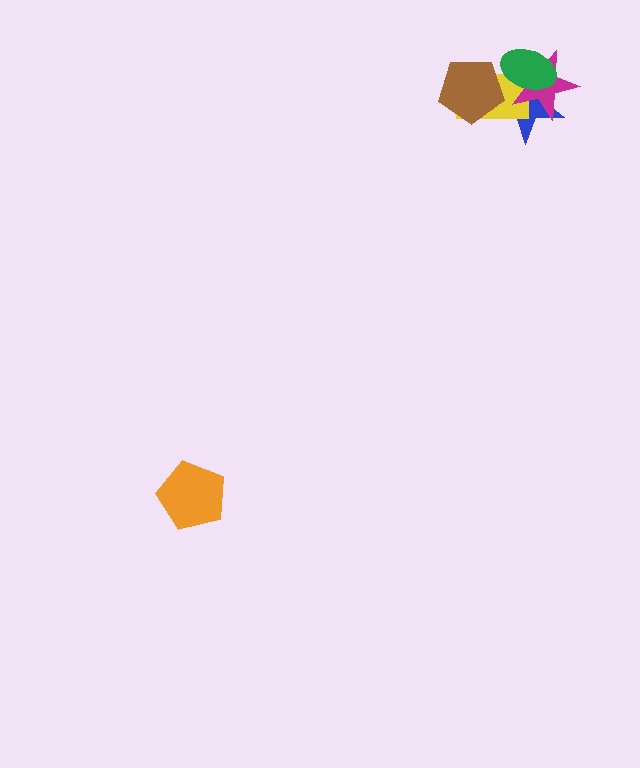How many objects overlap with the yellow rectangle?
4 objects overlap with the yellow rectangle.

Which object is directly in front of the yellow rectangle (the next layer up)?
The brown pentagon is directly in front of the yellow rectangle.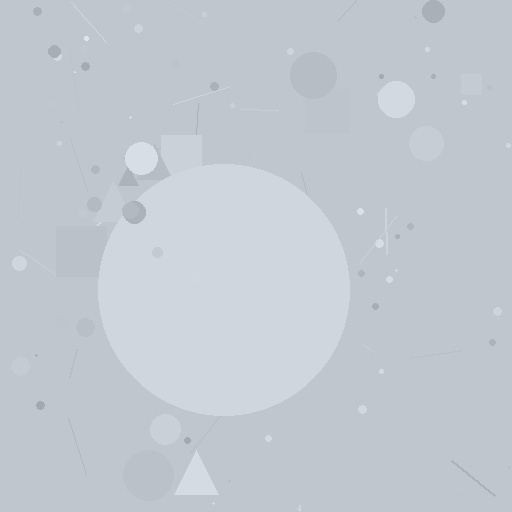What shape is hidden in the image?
A circle is hidden in the image.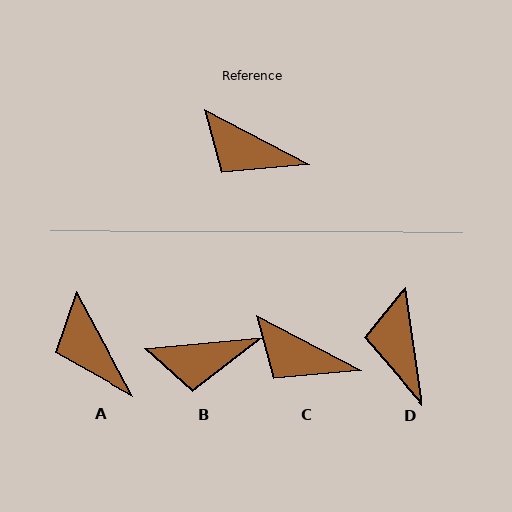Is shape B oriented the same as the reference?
No, it is off by about 33 degrees.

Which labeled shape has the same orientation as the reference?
C.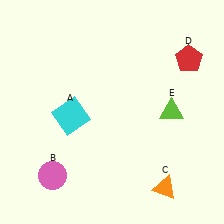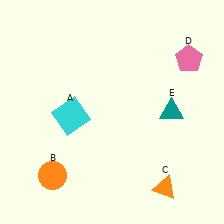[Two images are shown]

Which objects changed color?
B changed from pink to orange. D changed from red to pink. E changed from lime to teal.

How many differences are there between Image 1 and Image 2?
There are 3 differences between the two images.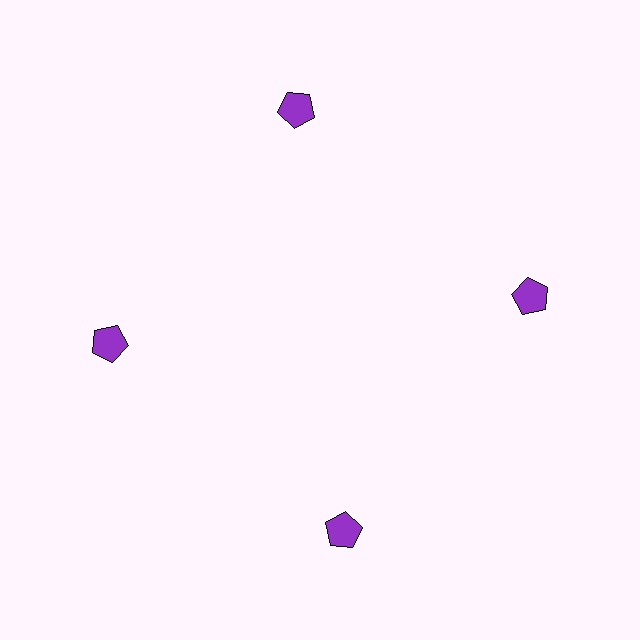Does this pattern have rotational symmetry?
Yes, this pattern has 4-fold rotational symmetry. It looks the same after rotating 90 degrees around the center.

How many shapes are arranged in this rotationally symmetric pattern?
There are 4 shapes, arranged in 4 groups of 1.